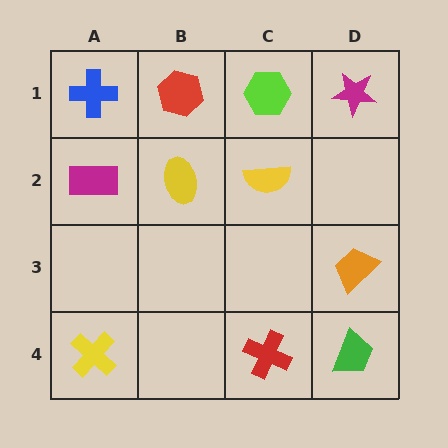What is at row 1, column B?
A red hexagon.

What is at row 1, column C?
A lime hexagon.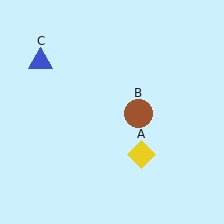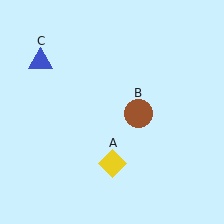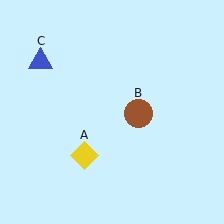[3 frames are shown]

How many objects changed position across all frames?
1 object changed position: yellow diamond (object A).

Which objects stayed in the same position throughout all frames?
Brown circle (object B) and blue triangle (object C) remained stationary.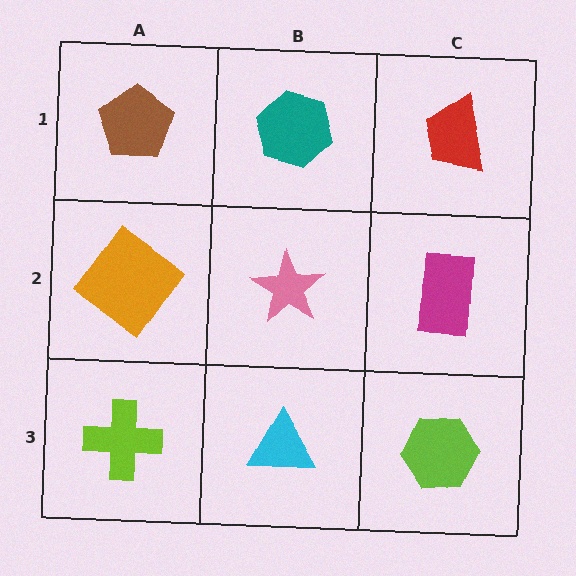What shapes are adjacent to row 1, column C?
A magenta rectangle (row 2, column C), a teal hexagon (row 1, column B).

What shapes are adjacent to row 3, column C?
A magenta rectangle (row 2, column C), a cyan triangle (row 3, column B).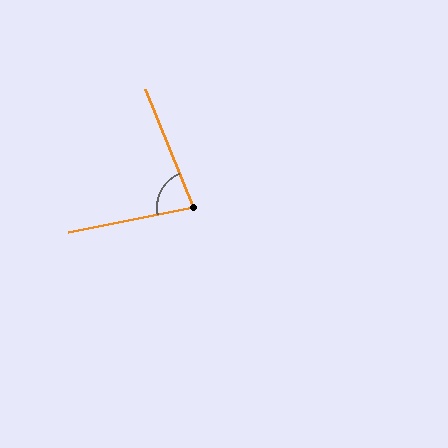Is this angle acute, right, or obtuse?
It is acute.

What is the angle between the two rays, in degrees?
Approximately 80 degrees.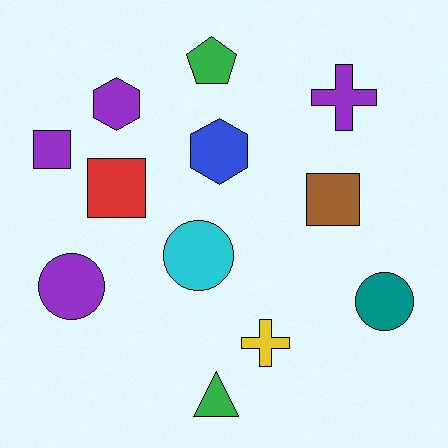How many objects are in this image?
There are 12 objects.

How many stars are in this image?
There are no stars.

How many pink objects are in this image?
There are no pink objects.